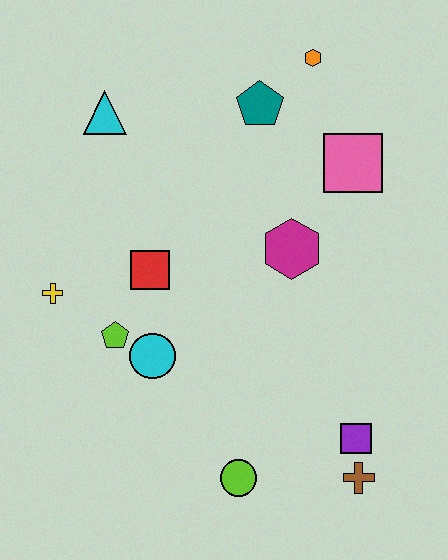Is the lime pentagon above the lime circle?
Yes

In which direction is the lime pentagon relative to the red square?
The lime pentagon is below the red square.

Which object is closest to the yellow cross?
The lime pentagon is closest to the yellow cross.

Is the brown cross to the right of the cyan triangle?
Yes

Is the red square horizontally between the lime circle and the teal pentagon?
No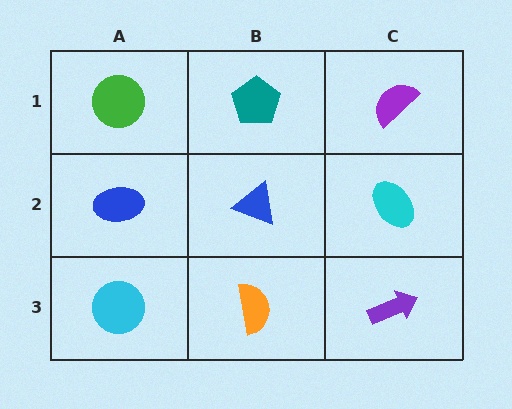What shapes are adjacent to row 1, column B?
A blue triangle (row 2, column B), a green circle (row 1, column A), a purple semicircle (row 1, column C).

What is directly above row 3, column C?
A cyan ellipse.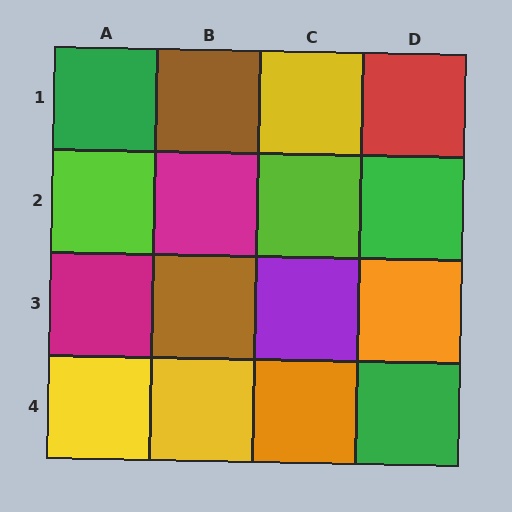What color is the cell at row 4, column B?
Yellow.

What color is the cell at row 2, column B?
Magenta.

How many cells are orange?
2 cells are orange.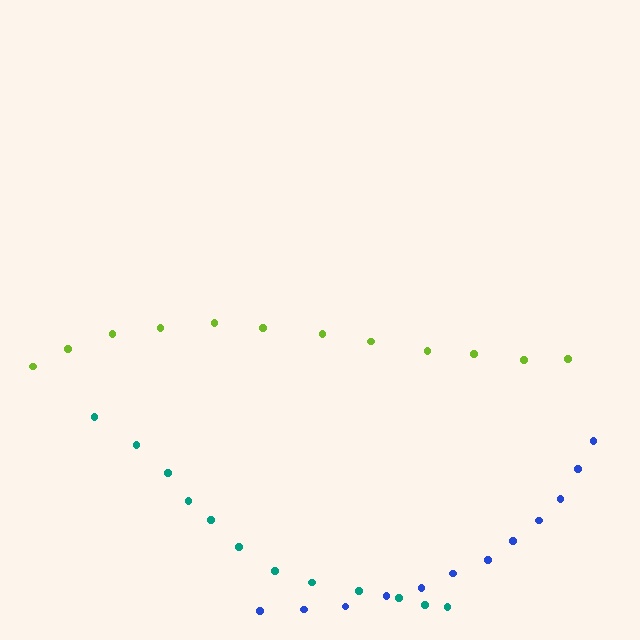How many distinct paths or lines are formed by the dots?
There are 3 distinct paths.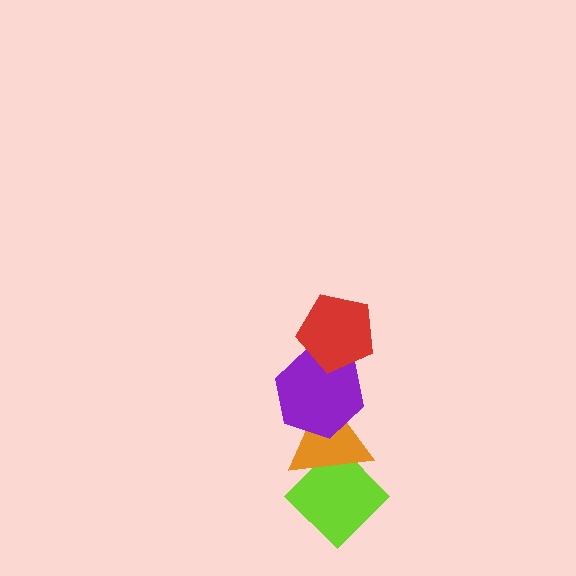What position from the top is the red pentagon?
The red pentagon is 1st from the top.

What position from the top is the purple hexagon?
The purple hexagon is 2nd from the top.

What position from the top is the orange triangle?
The orange triangle is 3rd from the top.